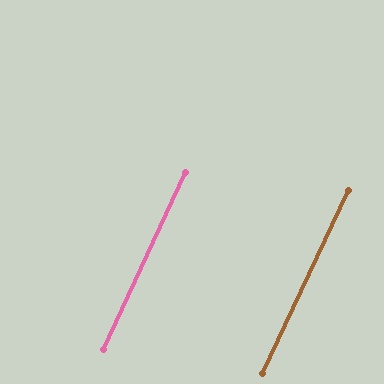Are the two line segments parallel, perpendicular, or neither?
Parallel — their directions differ by only 0.4°.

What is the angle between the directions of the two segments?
Approximately 0 degrees.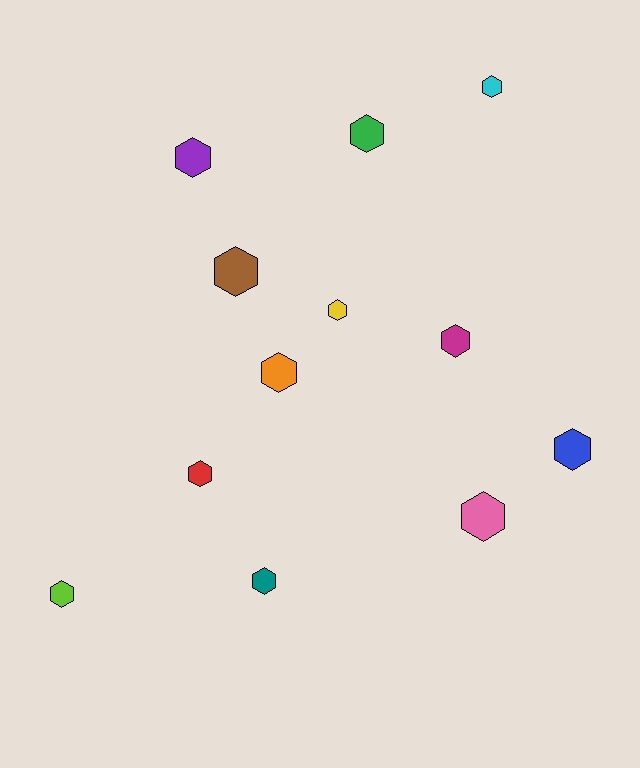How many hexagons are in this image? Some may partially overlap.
There are 12 hexagons.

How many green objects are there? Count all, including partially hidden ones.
There is 1 green object.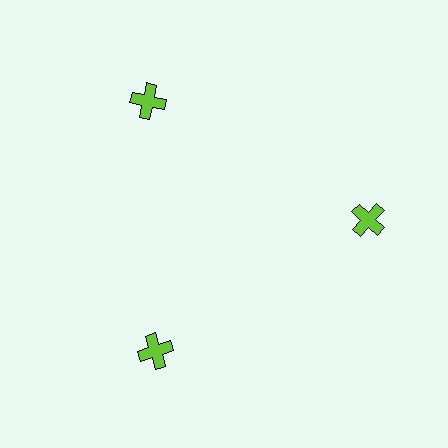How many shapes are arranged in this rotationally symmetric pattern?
There are 3 shapes, arranged in 3 groups of 1.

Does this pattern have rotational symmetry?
Yes, this pattern has 3-fold rotational symmetry. It looks the same after rotating 120 degrees around the center.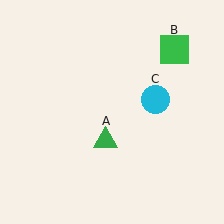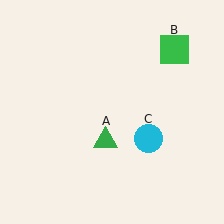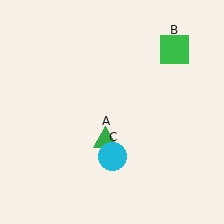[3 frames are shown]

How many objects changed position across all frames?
1 object changed position: cyan circle (object C).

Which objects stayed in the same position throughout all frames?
Green triangle (object A) and green square (object B) remained stationary.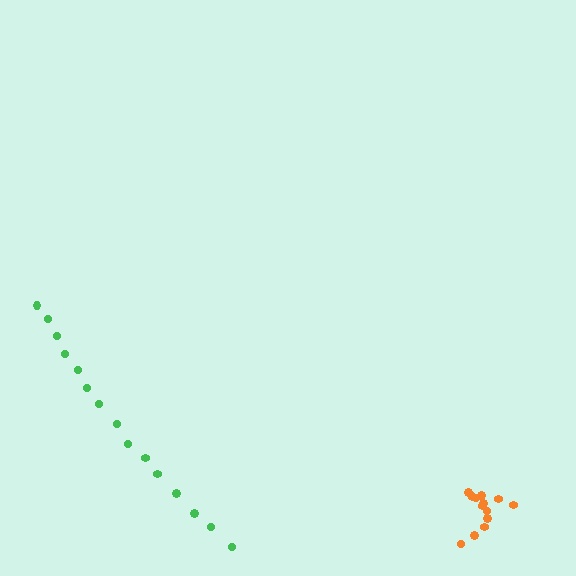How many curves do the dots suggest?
There are 2 distinct paths.